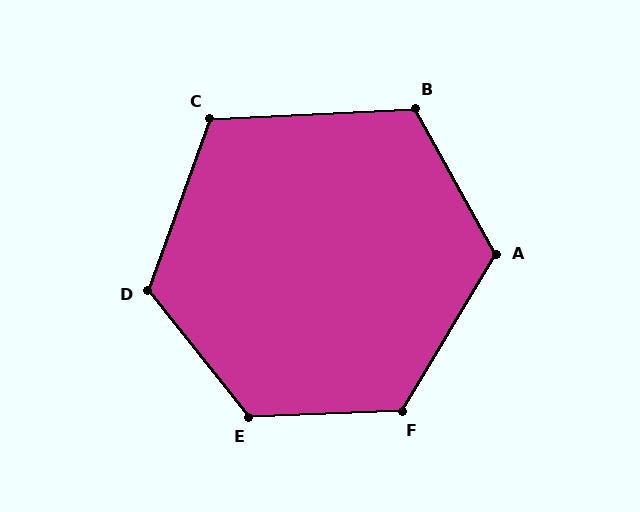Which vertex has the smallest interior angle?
C, at approximately 113 degrees.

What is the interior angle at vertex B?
Approximately 116 degrees (obtuse).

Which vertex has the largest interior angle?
E, at approximately 127 degrees.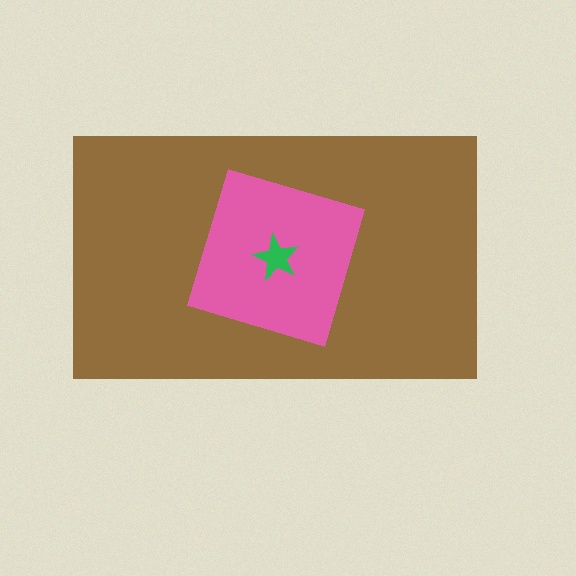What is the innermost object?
The green star.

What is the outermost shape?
The brown rectangle.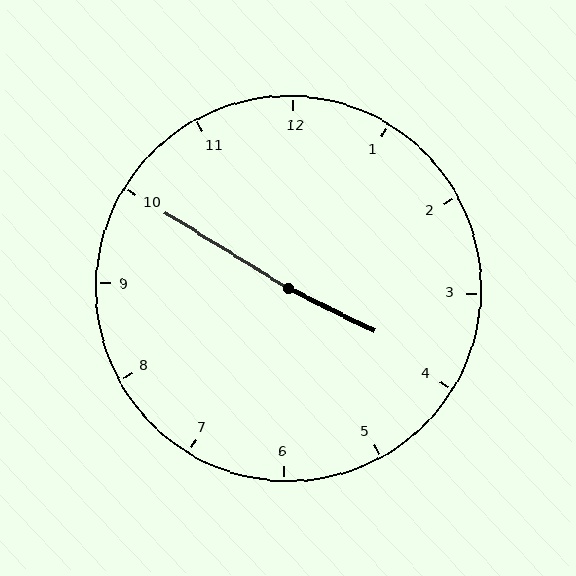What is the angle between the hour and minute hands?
Approximately 175 degrees.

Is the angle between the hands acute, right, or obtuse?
It is obtuse.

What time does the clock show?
3:50.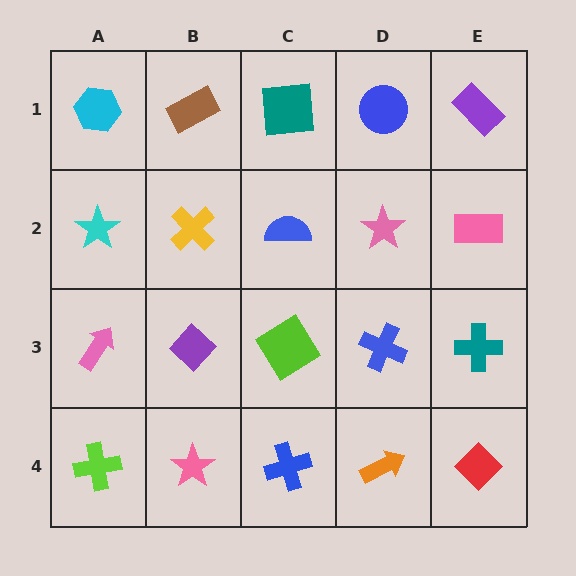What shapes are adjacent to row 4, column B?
A purple diamond (row 3, column B), a lime cross (row 4, column A), a blue cross (row 4, column C).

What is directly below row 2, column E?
A teal cross.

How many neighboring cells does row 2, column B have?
4.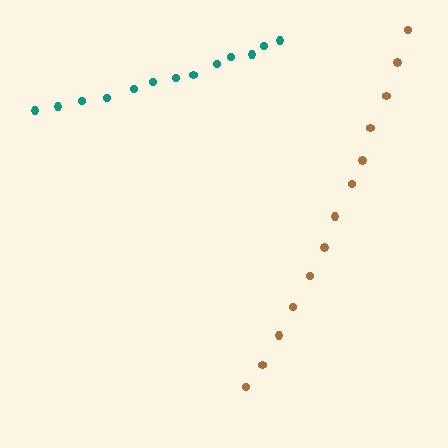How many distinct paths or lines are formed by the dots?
There are 2 distinct paths.